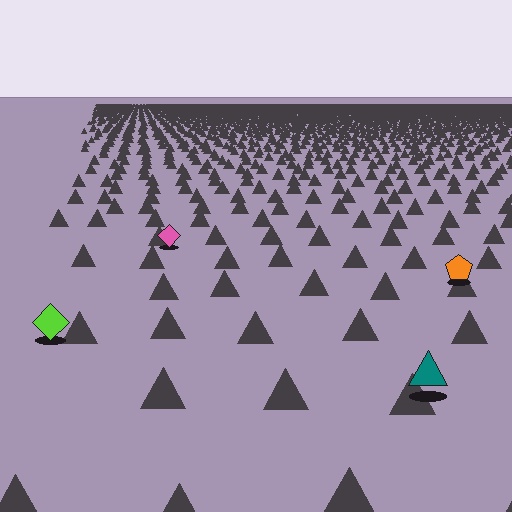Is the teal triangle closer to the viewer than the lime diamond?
Yes. The teal triangle is closer — you can tell from the texture gradient: the ground texture is coarser near it.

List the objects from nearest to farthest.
From nearest to farthest: the teal triangle, the lime diamond, the orange pentagon, the pink diamond.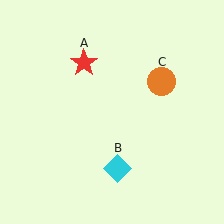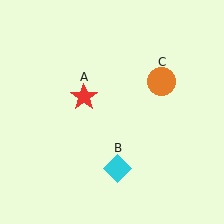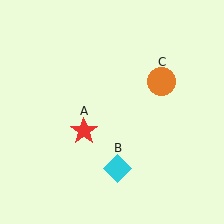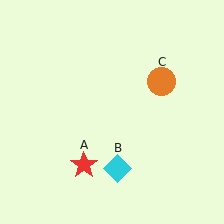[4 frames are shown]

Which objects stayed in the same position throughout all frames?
Cyan diamond (object B) and orange circle (object C) remained stationary.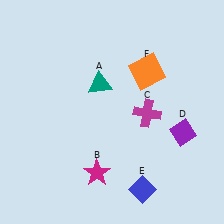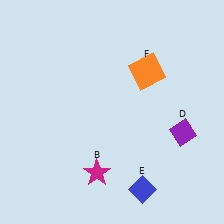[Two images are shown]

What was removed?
The teal triangle (A), the magenta cross (C) were removed in Image 2.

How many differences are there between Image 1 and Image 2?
There are 2 differences between the two images.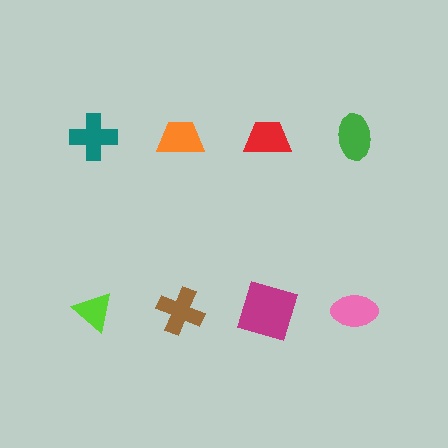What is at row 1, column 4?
A green ellipse.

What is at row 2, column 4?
A pink ellipse.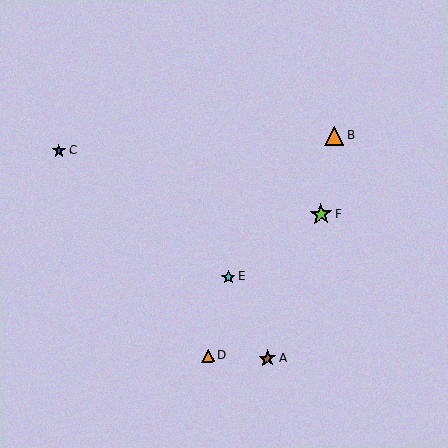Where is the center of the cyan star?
The center of the cyan star is at (228, 277).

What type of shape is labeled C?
Shape C is a blue star.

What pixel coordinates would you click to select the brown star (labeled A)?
Click at (267, 359) to select the brown star A.